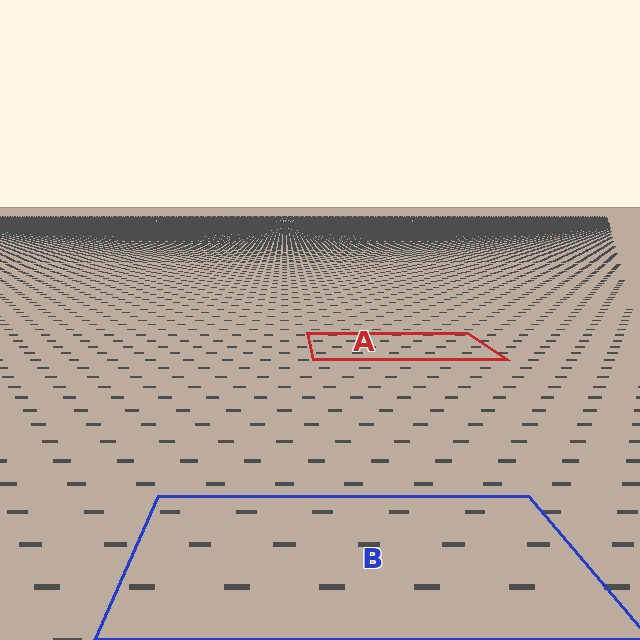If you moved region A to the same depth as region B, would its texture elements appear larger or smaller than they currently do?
They would appear larger. At a closer depth, the same texture elements are projected at a bigger on-screen size.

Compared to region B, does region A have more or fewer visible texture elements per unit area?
Region A has more texture elements per unit area — they are packed more densely because it is farther away.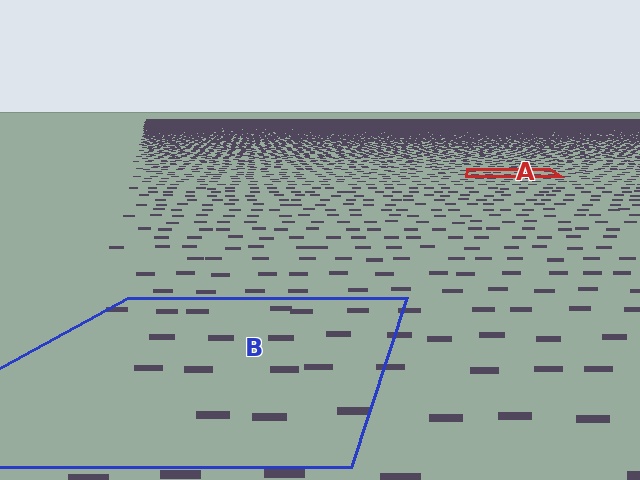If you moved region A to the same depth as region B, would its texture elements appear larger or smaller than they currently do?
They would appear larger. At a closer depth, the same texture elements are projected at a bigger on-screen size.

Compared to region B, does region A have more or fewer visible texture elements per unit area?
Region A has more texture elements per unit area — they are packed more densely because it is farther away.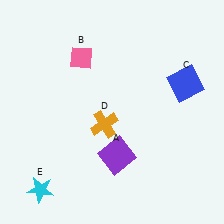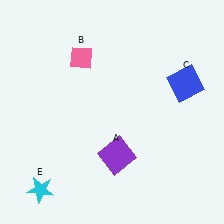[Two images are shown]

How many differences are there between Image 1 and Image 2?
There is 1 difference between the two images.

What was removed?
The orange cross (D) was removed in Image 2.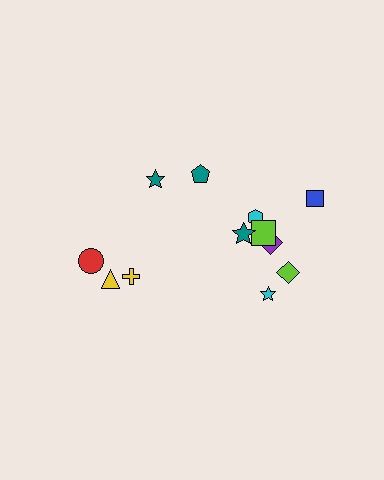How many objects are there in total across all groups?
There are 12 objects.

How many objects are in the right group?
There are 8 objects.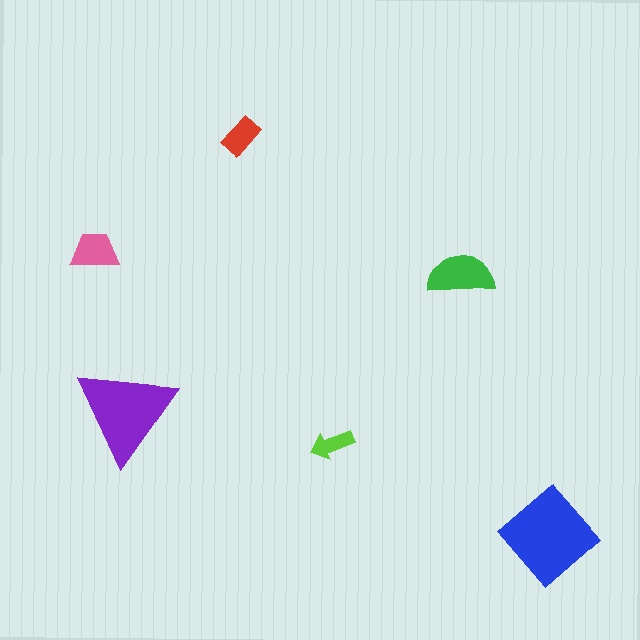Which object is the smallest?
The lime arrow.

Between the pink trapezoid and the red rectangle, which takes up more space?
The pink trapezoid.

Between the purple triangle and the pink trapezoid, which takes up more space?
The purple triangle.